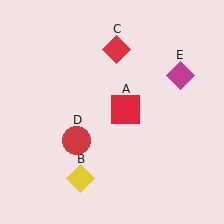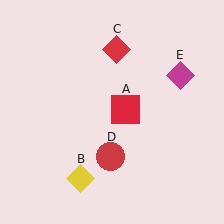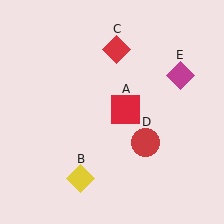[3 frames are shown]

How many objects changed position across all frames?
1 object changed position: red circle (object D).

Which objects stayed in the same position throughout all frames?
Red square (object A) and yellow diamond (object B) and red diamond (object C) and magenta diamond (object E) remained stationary.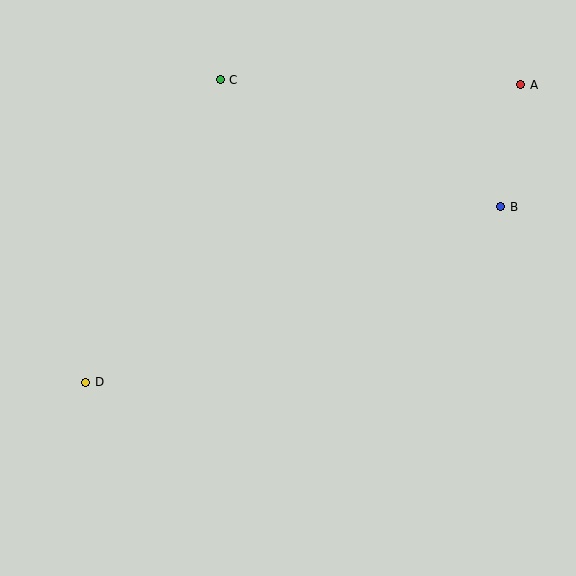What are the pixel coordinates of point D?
Point D is at (86, 382).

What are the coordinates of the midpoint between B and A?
The midpoint between B and A is at (511, 146).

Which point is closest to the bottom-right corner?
Point B is closest to the bottom-right corner.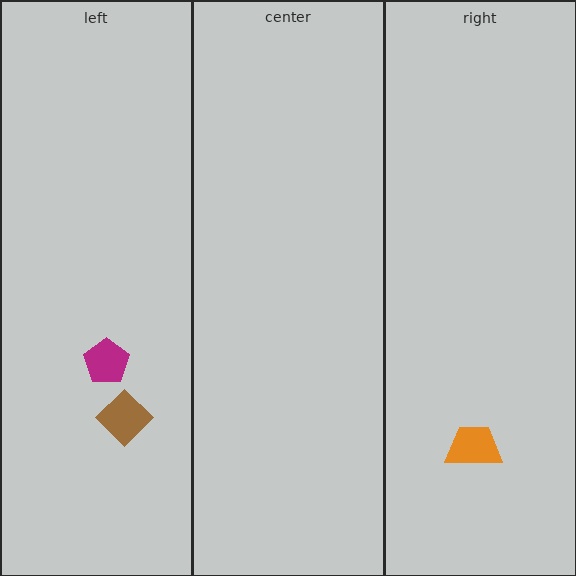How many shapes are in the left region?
2.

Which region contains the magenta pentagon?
The left region.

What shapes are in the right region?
The orange trapezoid.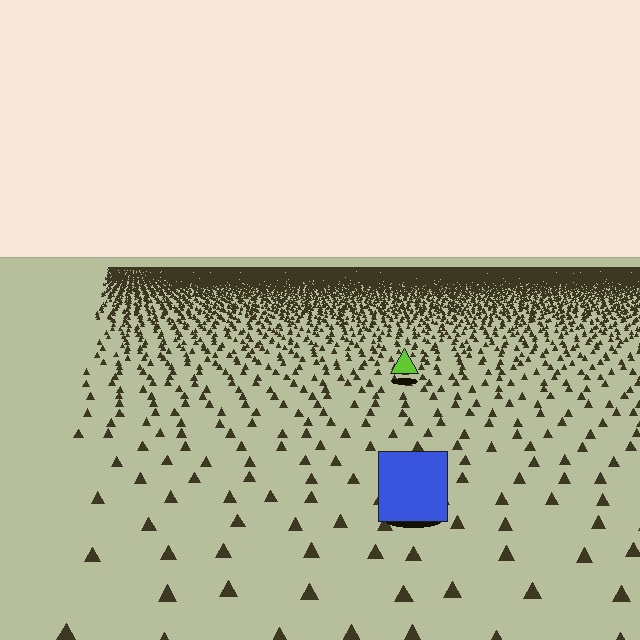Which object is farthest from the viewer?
The lime triangle is farthest from the viewer. It appears smaller and the ground texture around it is denser.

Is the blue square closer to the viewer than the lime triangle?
Yes. The blue square is closer — you can tell from the texture gradient: the ground texture is coarser near it.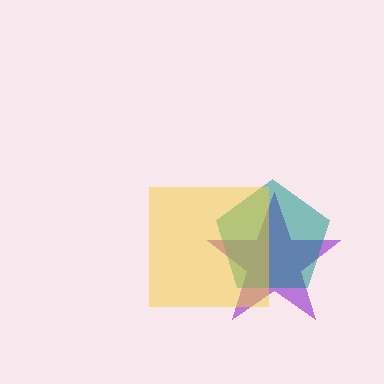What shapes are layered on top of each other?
The layered shapes are: a purple star, a teal pentagon, a yellow square.